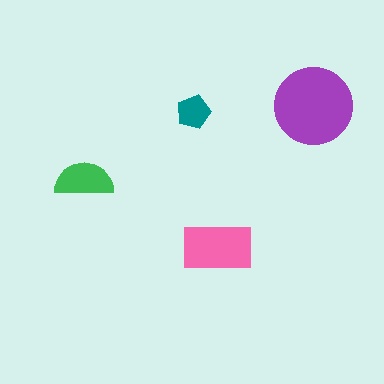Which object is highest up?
The purple circle is topmost.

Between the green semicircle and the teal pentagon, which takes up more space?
The green semicircle.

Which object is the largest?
The purple circle.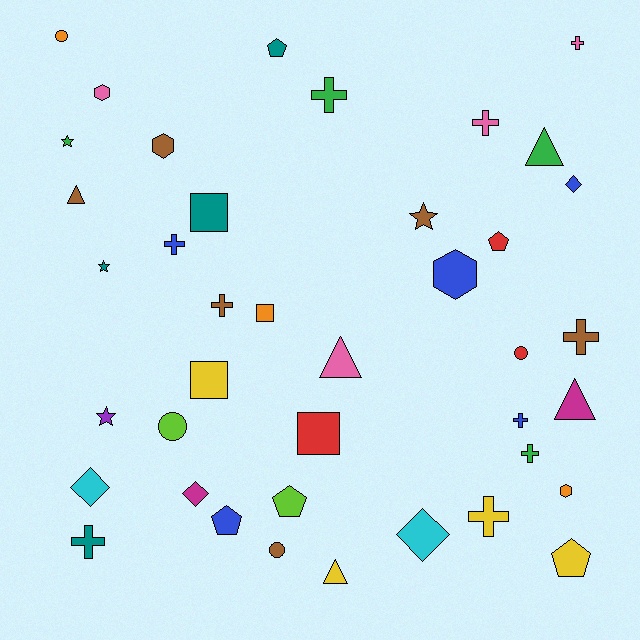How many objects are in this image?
There are 40 objects.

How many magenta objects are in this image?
There are 2 magenta objects.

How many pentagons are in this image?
There are 5 pentagons.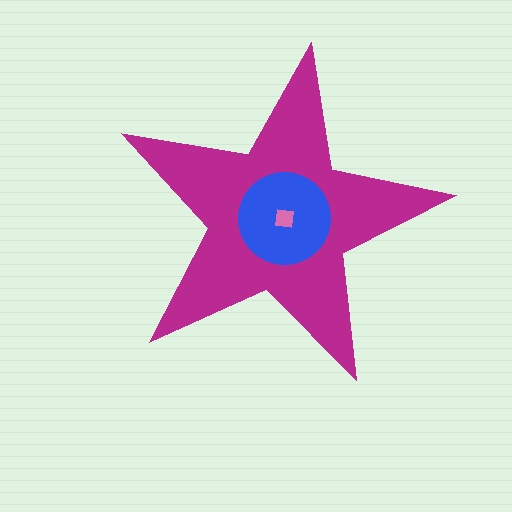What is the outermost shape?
The magenta star.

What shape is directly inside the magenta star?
The blue circle.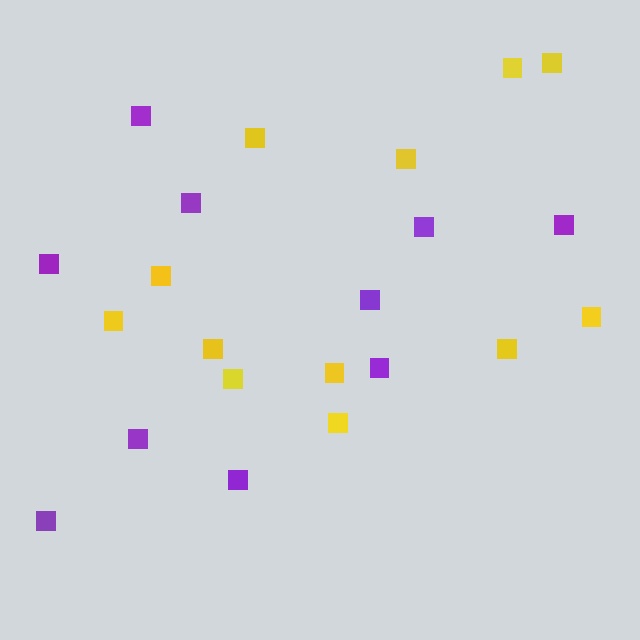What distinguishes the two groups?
There are 2 groups: one group of yellow squares (12) and one group of purple squares (10).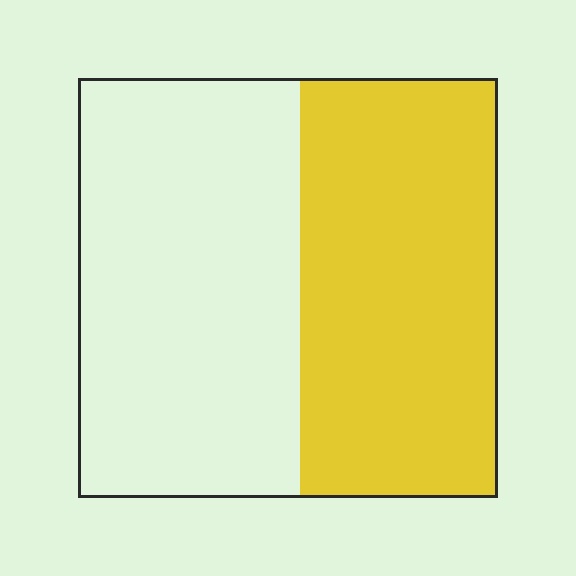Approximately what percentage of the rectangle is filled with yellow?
Approximately 45%.